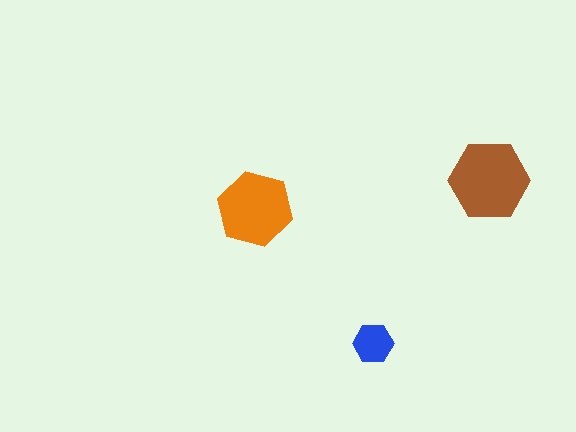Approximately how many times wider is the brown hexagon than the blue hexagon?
About 2 times wider.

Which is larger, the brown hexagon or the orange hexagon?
The brown one.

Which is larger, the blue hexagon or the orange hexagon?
The orange one.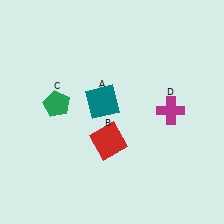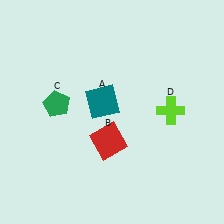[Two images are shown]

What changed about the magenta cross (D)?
In Image 1, D is magenta. In Image 2, it changed to lime.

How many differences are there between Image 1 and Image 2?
There is 1 difference between the two images.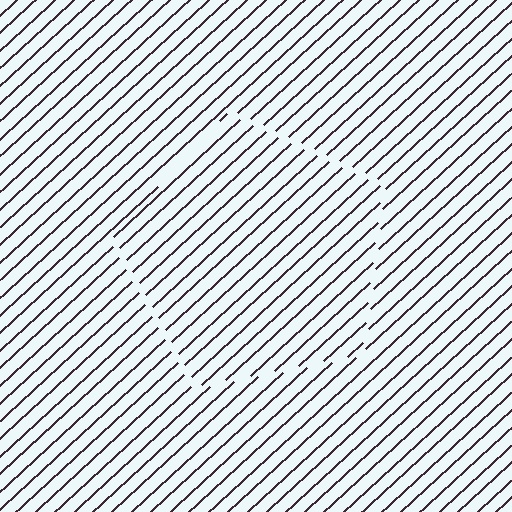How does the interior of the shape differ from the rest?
The interior of the shape contains the same grating, shifted by half a period — the contour is defined by the phase discontinuity where line-ends from the inner and outer gratings abut.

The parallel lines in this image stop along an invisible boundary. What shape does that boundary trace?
An illusory pentagon. The interior of the shape contains the same grating, shifted by half a period — the contour is defined by the phase discontinuity where line-ends from the inner and outer gratings abut.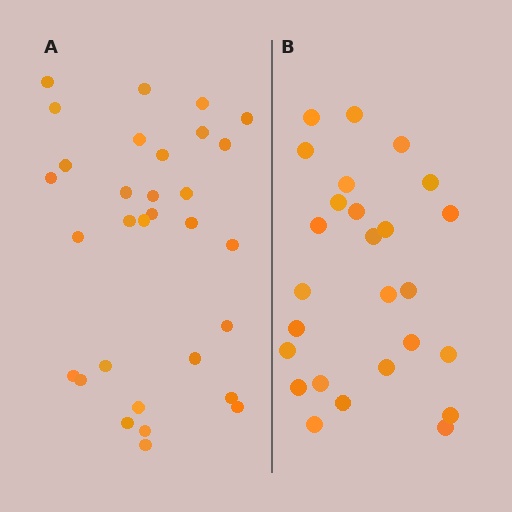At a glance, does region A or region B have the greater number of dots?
Region A (the left region) has more dots.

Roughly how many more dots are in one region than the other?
Region A has about 5 more dots than region B.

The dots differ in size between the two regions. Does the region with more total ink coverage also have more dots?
No. Region B has more total ink coverage because its dots are larger, but region A actually contains more individual dots. Total area can be misleading — the number of items is what matters here.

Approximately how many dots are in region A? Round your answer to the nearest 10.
About 30 dots. (The exact count is 31, which rounds to 30.)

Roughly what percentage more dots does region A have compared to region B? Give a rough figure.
About 20% more.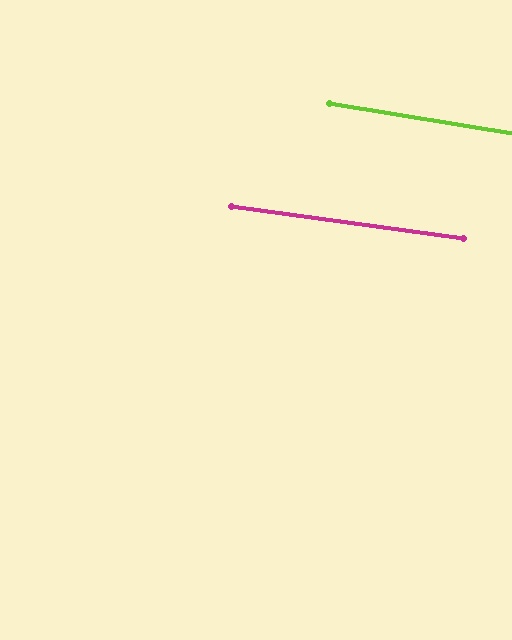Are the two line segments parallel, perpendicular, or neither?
Parallel — their directions differ by only 1.5°.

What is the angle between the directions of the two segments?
Approximately 2 degrees.